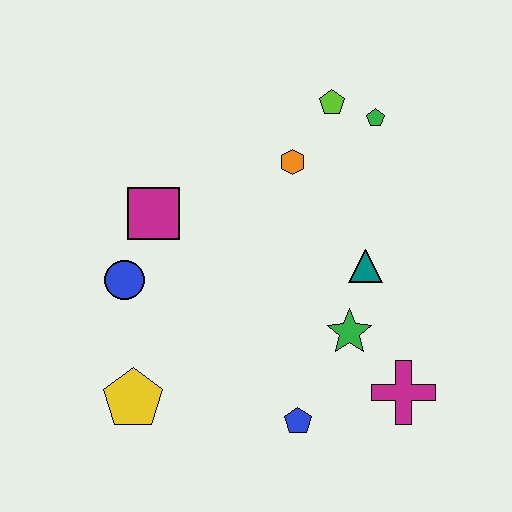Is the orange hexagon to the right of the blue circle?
Yes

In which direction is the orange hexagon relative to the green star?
The orange hexagon is above the green star.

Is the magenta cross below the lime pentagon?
Yes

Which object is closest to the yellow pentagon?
The blue circle is closest to the yellow pentagon.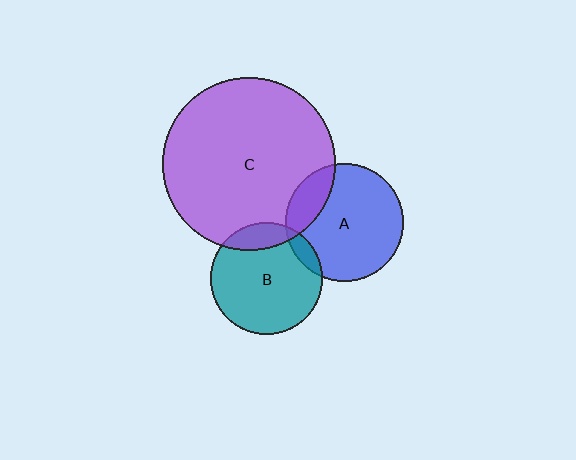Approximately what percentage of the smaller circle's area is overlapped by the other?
Approximately 20%.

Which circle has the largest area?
Circle C (purple).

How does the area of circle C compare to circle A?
Approximately 2.1 times.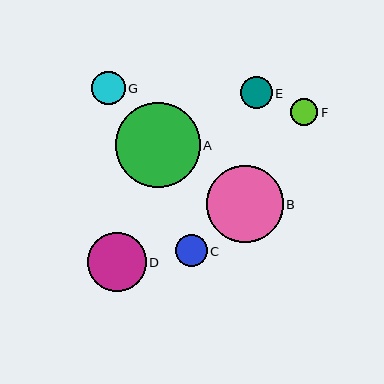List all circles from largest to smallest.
From largest to smallest: A, B, D, G, E, C, F.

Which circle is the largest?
Circle A is the largest with a size of approximately 85 pixels.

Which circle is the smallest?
Circle F is the smallest with a size of approximately 27 pixels.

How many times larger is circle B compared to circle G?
Circle B is approximately 2.3 times the size of circle G.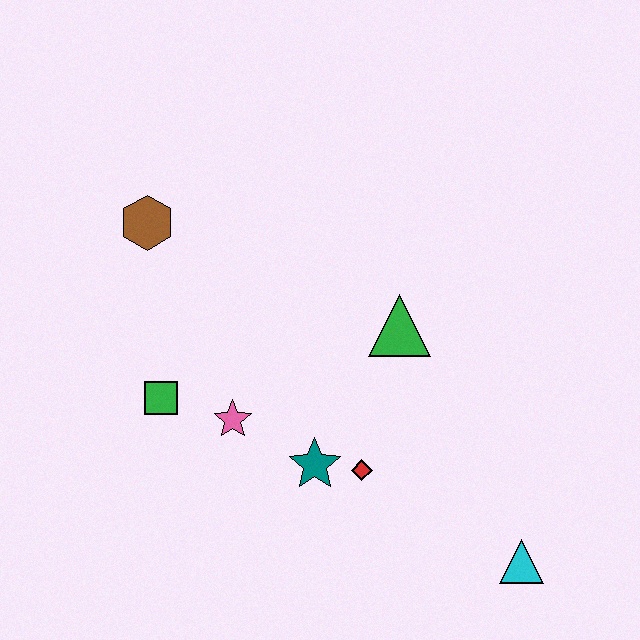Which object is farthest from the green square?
The cyan triangle is farthest from the green square.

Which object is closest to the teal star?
The red diamond is closest to the teal star.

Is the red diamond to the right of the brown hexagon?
Yes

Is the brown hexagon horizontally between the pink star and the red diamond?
No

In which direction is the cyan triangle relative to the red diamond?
The cyan triangle is to the right of the red diamond.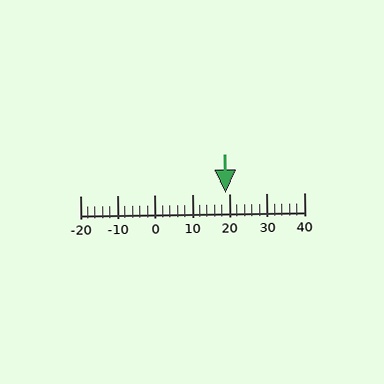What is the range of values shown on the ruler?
The ruler shows values from -20 to 40.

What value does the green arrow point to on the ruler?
The green arrow points to approximately 19.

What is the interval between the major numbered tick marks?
The major tick marks are spaced 10 units apart.